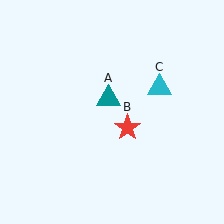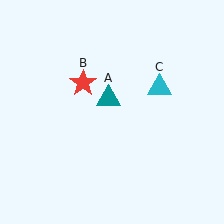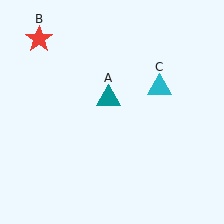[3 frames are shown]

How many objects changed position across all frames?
1 object changed position: red star (object B).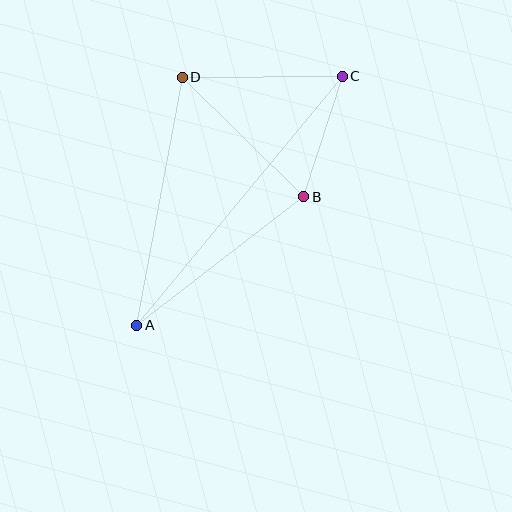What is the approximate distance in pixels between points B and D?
The distance between B and D is approximately 170 pixels.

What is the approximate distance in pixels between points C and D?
The distance between C and D is approximately 160 pixels.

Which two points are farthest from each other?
Points A and C are farthest from each other.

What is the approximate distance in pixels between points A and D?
The distance between A and D is approximately 252 pixels.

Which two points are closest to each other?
Points B and C are closest to each other.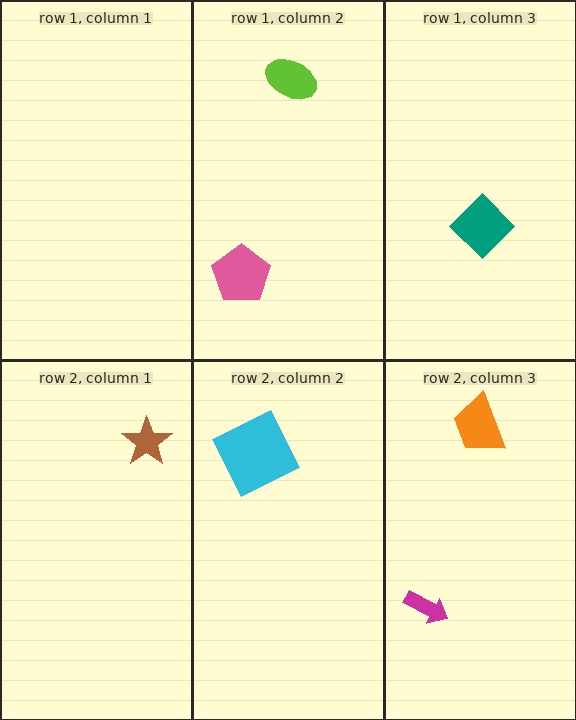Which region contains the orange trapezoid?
The row 2, column 3 region.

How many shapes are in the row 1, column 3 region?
1.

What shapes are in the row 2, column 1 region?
The brown star.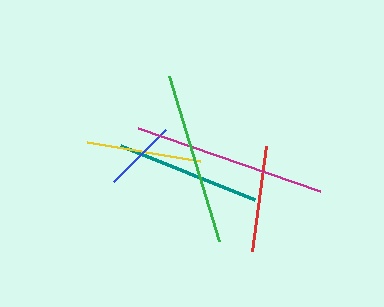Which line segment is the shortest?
The blue line is the shortest at approximately 73 pixels.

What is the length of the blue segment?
The blue segment is approximately 73 pixels long.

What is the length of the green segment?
The green segment is approximately 172 pixels long.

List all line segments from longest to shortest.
From longest to shortest: magenta, green, teal, yellow, red, blue.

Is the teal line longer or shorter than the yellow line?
The teal line is longer than the yellow line.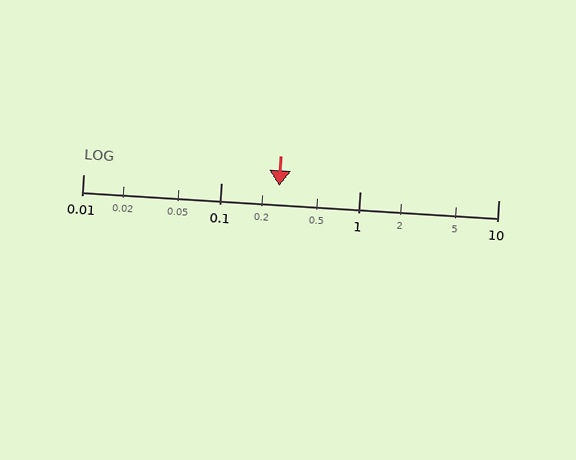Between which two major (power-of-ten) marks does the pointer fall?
The pointer is between 0.1 and 1.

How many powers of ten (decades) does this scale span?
The scale spans 3 decades, from 0.01 to 10.